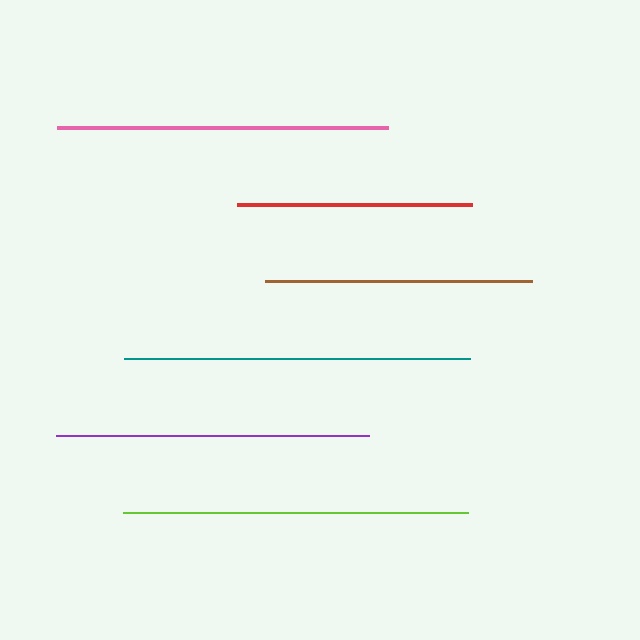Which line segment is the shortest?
The red line is the shortest at approximately 234 pixels.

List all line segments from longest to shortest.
From longest to shortest: teal, lime, pink, purple, brown, red.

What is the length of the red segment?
The red segment is approximately 234 pixels long.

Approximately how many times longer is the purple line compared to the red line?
The purple line is approximately 1.3 times the length of the red line.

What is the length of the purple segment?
The purple segment is approximately 314 pixels long.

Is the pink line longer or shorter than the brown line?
The pink line is longer than the brown line.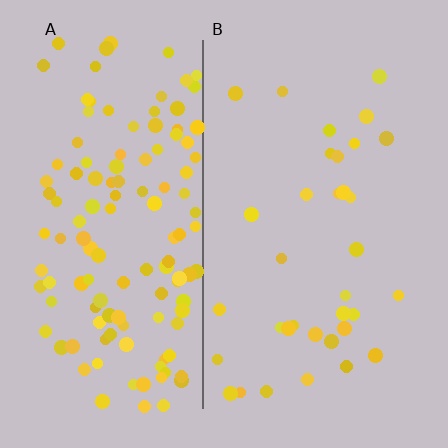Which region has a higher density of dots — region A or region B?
A (the left).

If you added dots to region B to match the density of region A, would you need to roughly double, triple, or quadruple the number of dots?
Approximately quadruple.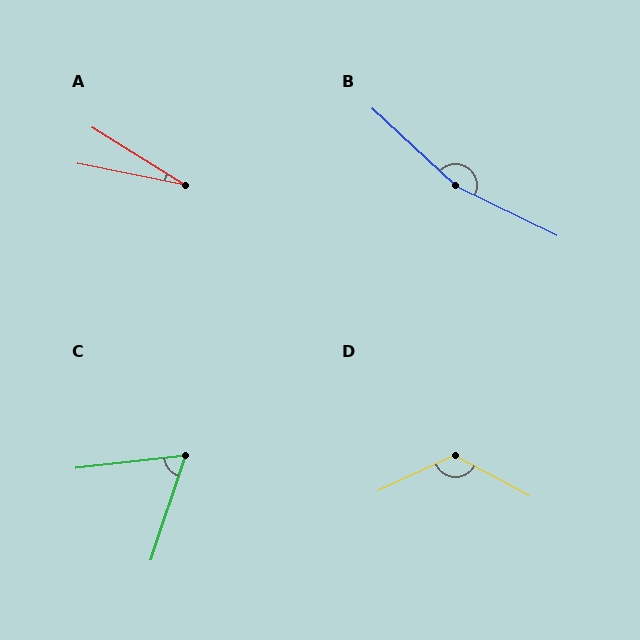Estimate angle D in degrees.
Approximately 127 degrees.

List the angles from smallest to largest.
A (20°), C (65°), D (127°), B (163°).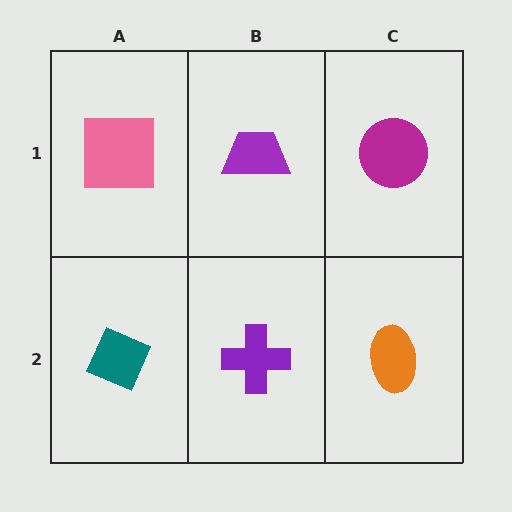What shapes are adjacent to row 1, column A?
A teal diamond (row 2, column A), a purple trapezoid (row 1, column B).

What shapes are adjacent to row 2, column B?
A purple trapezoid (row 1, column B), a teal diamond (row 2, column A), an orange ellipse (row 2, column C).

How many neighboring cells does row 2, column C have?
2.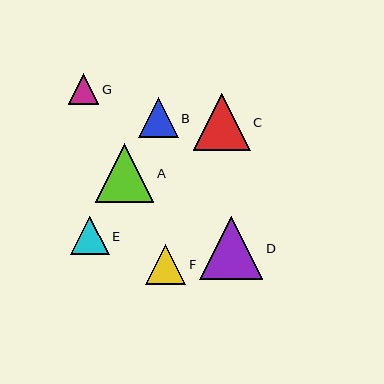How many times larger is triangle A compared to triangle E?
Triangle A is approximately 1.5 times the size of triangle E.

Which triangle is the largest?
Triangle D is the largest with a size of approximately 63 pixels.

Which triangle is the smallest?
Triangle G is the smallest with a size of approximately 31 pixels.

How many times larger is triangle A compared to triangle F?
Triangle A is approximately 1.5 times the size of triangle F.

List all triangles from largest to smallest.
From largest to smallest: D, A, C, F, B, E, G.